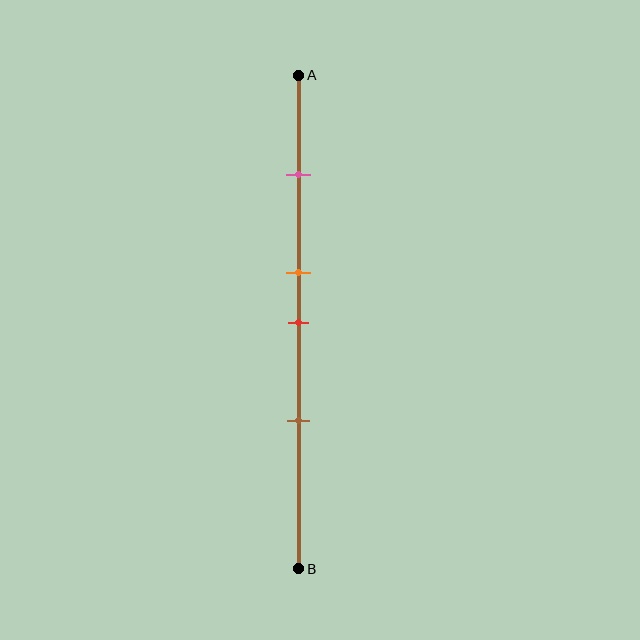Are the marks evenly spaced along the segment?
No, the marks are not evenly spaced.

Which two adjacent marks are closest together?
The orange and red marks are the closest adjacent pair.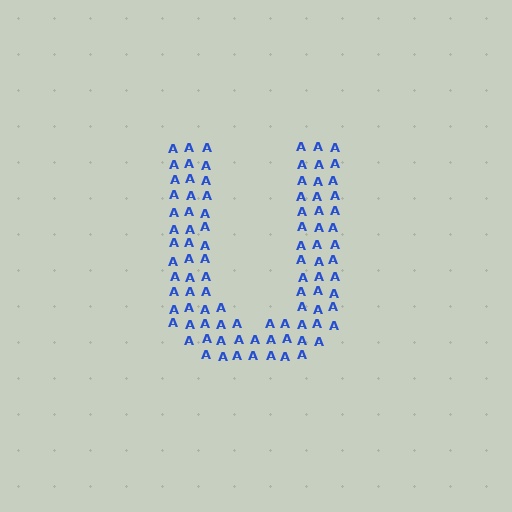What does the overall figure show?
The overall figure shows the letter U.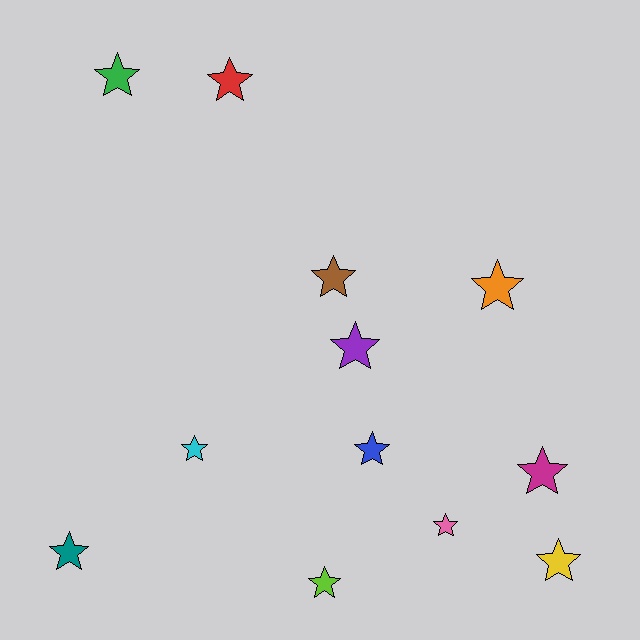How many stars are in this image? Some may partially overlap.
There are 12 stars.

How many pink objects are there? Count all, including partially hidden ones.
There is 1 pink object.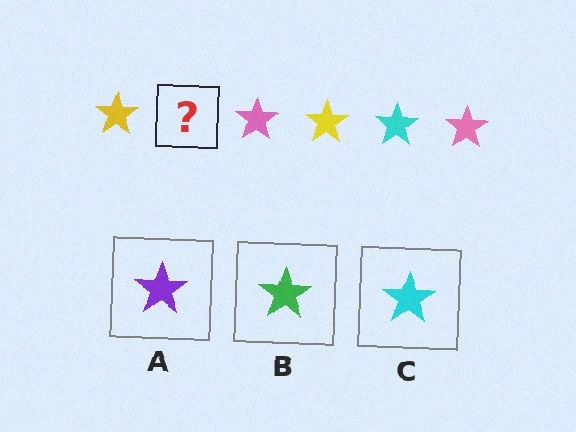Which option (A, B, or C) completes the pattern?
C.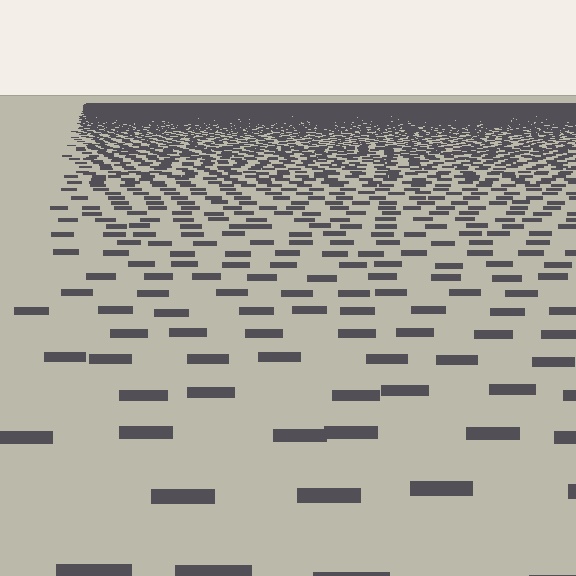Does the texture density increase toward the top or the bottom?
Density increases toward the top.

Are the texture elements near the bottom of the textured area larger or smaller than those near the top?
Larger. Near the bottom, elements are closer to the viewer and appear at a bigger on-screen size.